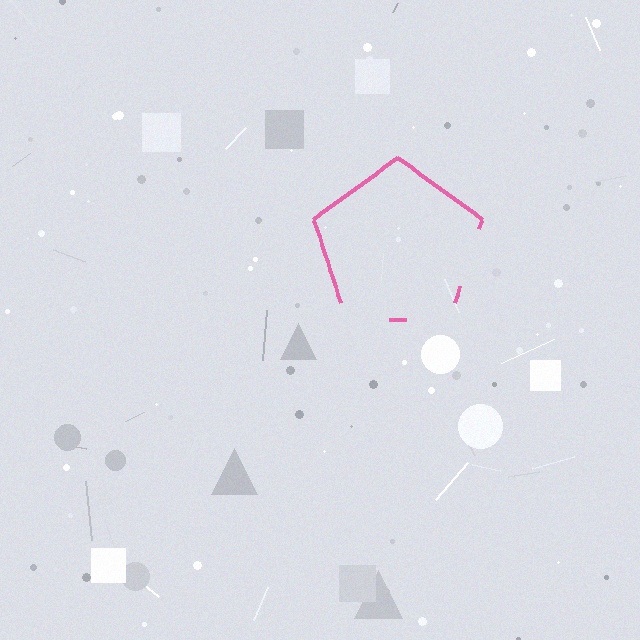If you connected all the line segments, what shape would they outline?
They would outline a pentagon.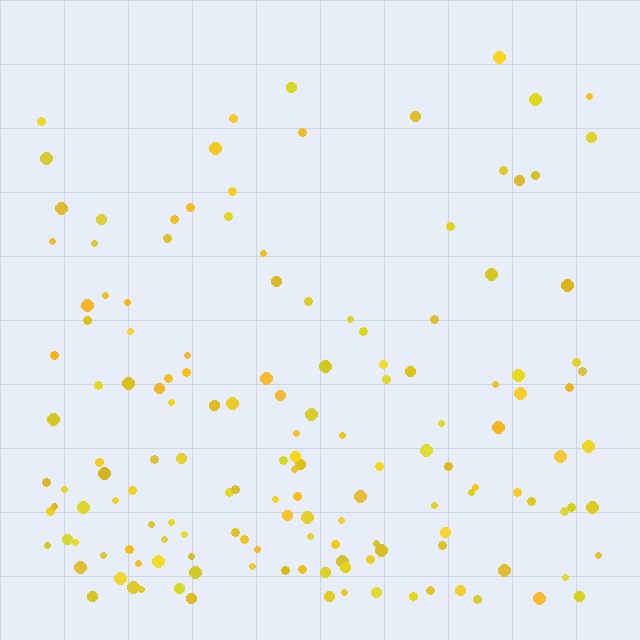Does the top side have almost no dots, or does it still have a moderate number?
Still a moderate number, just noticeably fewer than the bottom.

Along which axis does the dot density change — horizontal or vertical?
Vertical.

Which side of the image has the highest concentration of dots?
The bottom.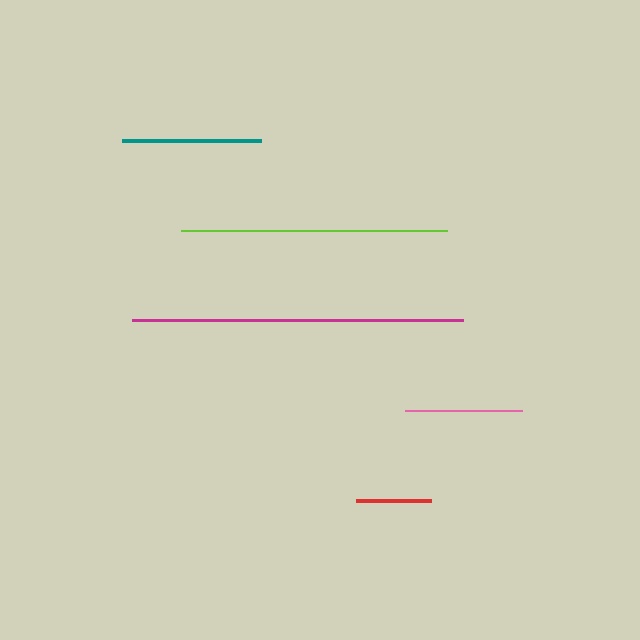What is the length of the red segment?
The red segment is approximately 74 pixels long.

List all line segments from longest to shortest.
From longest to shortest: magenta, lime, teal, pink, red.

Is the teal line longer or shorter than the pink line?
The teal line is longer than the pink line.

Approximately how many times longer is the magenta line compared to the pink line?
The magenta line is approximately 2.8 times the length of the pink line.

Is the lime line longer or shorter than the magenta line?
The magenta line is longer than the lime line.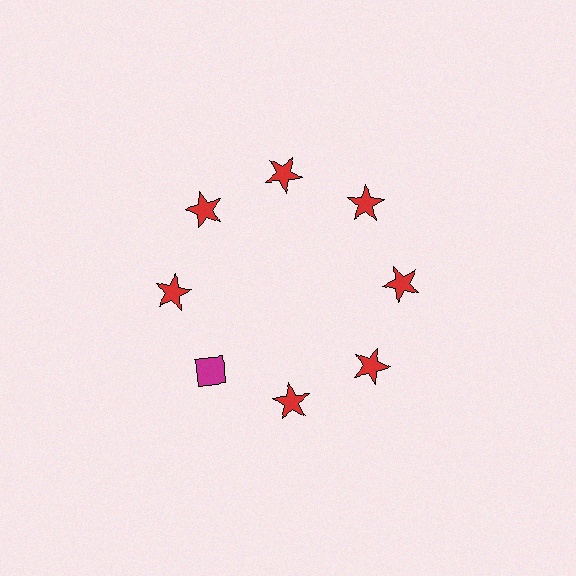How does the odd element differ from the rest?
It differs in both color (magenta instead of red) and shape (diamond instead of star).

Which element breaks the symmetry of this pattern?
The magenta diamond at roughly the 8 o'clock position breaks the symmetry. All other shapes are red stars.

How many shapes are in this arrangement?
There are 8 shapes arranged in a ring pattern.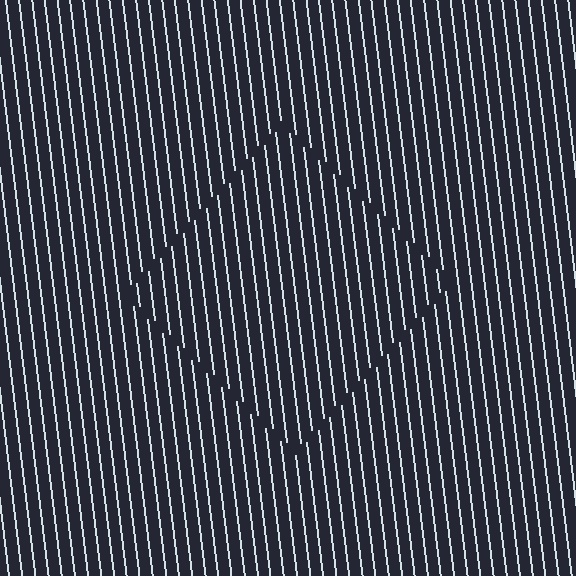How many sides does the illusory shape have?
4 sides — the line-ends trace a square.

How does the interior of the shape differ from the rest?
The interior of the shape contains the same grating, shifted by half a period — the contour is defined by the phase discontinuity where line-ends from the inner and outer gratings abut.